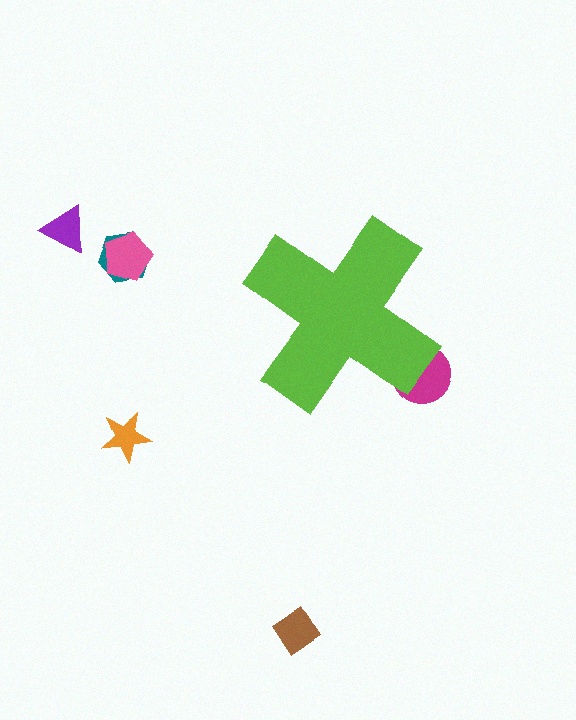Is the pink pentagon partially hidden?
No, the pink pentagon is fully visible.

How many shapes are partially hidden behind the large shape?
1 shape is partially hidden.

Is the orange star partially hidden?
No, the orange star is fully visible.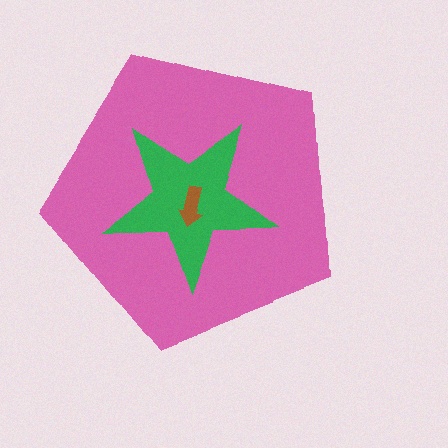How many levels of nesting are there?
3.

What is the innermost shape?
The brown arrow.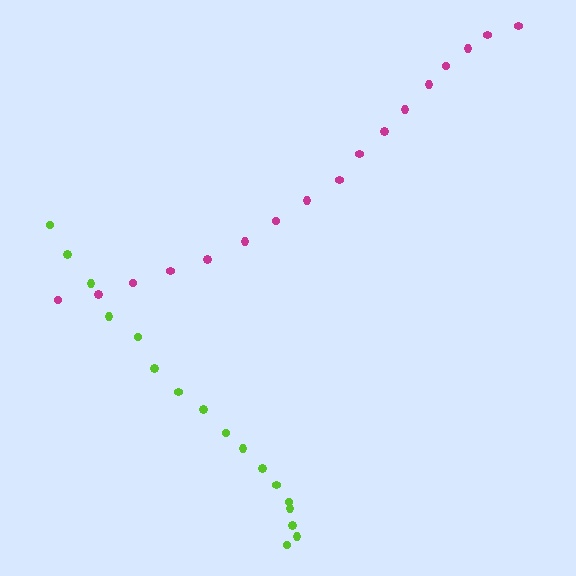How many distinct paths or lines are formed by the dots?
There are 2 distinct paths.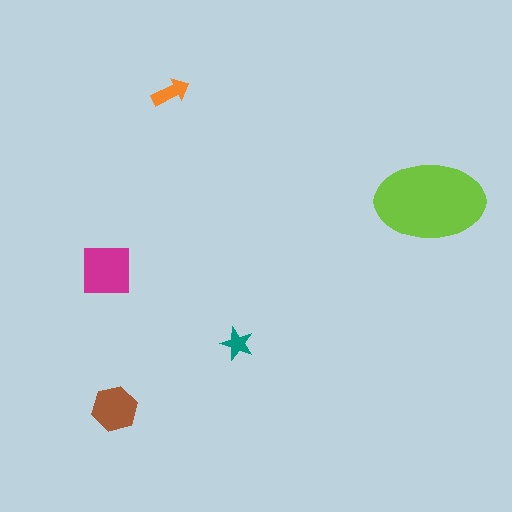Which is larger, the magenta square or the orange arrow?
The magenta square.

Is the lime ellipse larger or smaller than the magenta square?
Larger.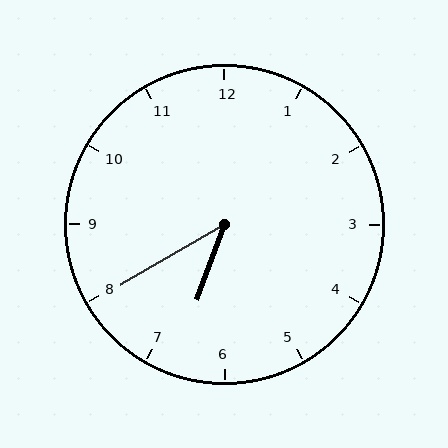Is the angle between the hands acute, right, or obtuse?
It is acute.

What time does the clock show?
6:40.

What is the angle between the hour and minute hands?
Approximately 40 degrees.